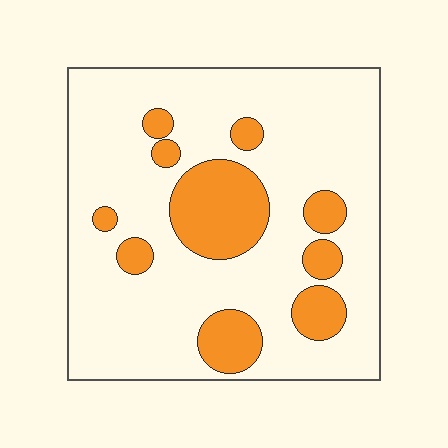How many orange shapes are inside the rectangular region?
10.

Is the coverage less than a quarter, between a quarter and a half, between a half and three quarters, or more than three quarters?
Less than a quarter.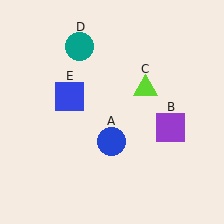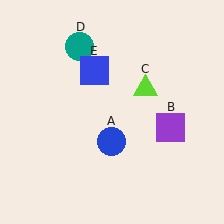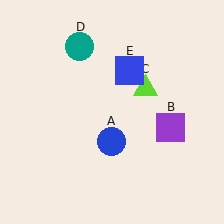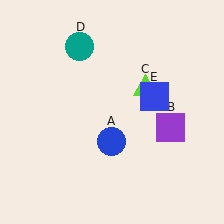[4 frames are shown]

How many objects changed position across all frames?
1 object changed position: blue square (object E).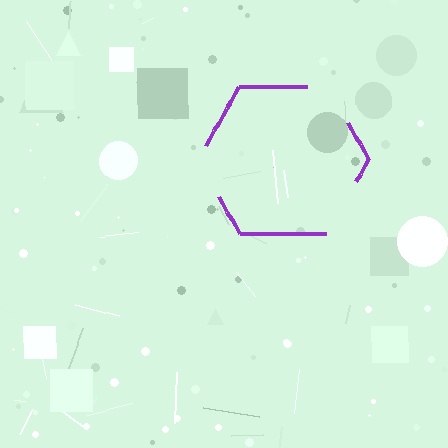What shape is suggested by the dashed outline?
The dashed outline suggests a hexagon.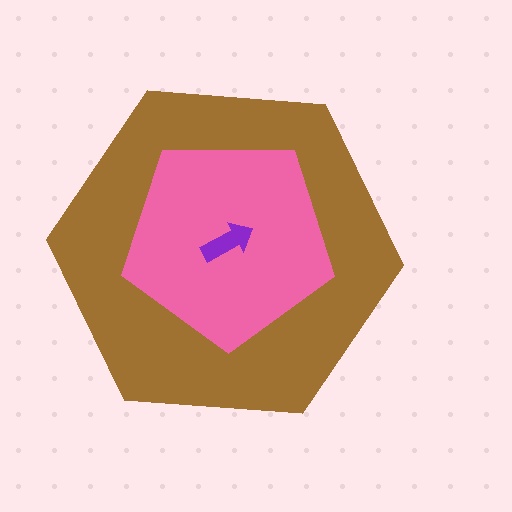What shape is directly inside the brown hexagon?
The pink pentagon.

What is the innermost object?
The purple arrow.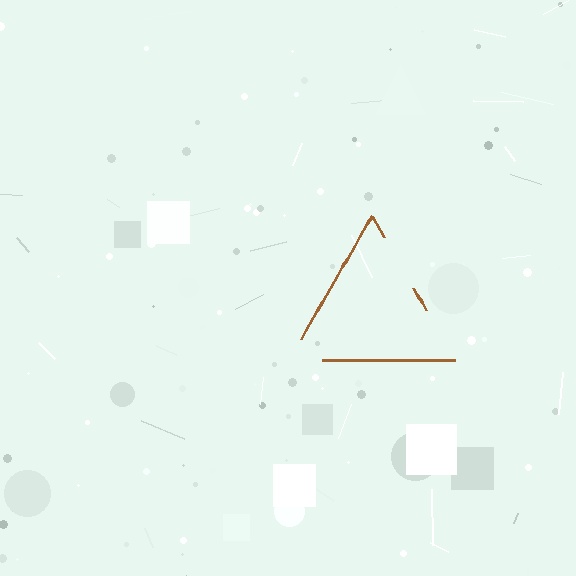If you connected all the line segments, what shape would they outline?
They would outline a triangle.